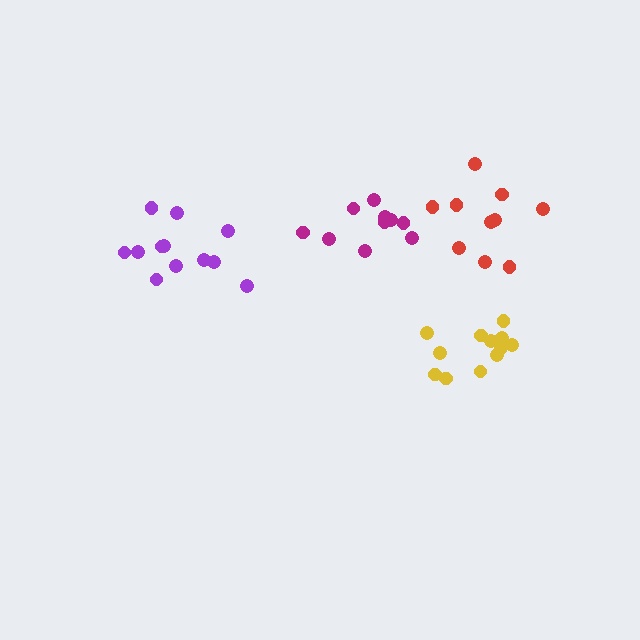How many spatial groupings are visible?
There are 4 spatial groupings.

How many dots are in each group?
Group 1: 10 dots, Group 2: 10 dots, Group 3: 13 dots, Group 4: 12 dots (45 total).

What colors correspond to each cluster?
The clusters are colored: magenta, red, yellow, purple.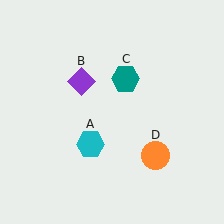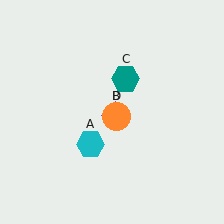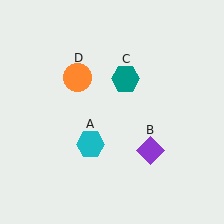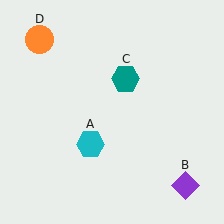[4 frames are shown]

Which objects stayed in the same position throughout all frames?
Cyan hexagon (object A) and teal hexagon (object C) remained stationary.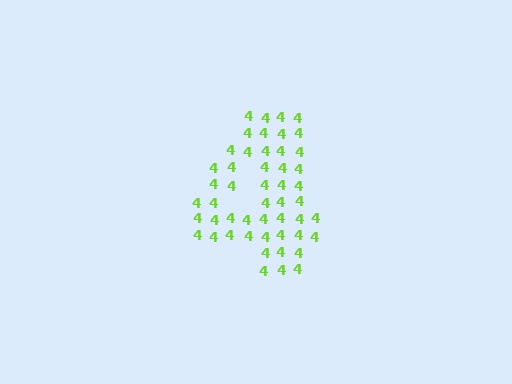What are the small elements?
The small elements are digit 4's.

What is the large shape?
The large shape is the digit 4.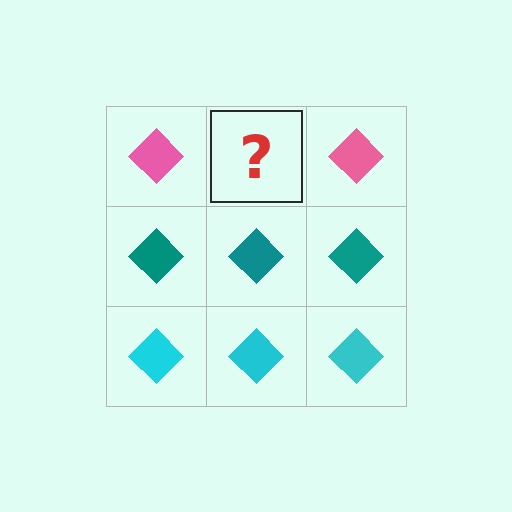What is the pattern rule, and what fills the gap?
The rule is that each row has a consistent color. The gap should be filled with a pink diamond.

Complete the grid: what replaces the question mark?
The question mark should be replaced with a pink diamond.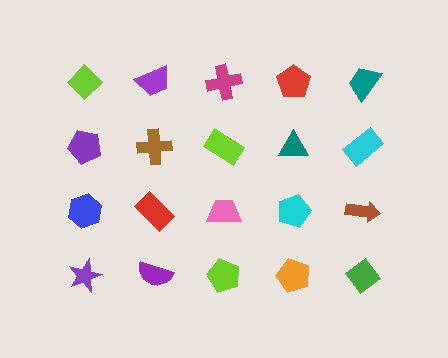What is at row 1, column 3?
A magenta cross.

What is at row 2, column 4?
A teal triangle.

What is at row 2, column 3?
A lime rectangle.